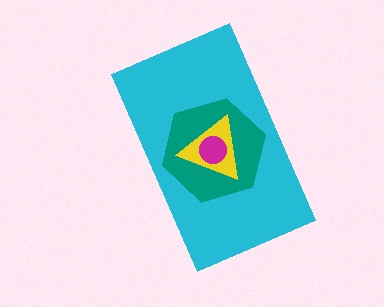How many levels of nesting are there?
4.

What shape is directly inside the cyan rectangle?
The teal hexagon.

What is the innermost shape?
The magenta circle.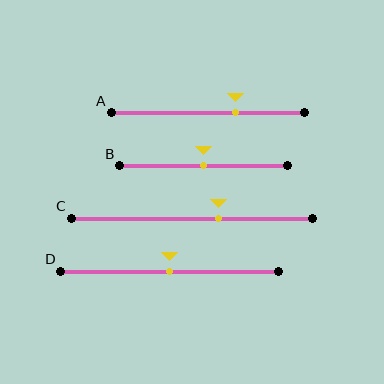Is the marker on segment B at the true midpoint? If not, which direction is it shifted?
Yes, the marker on segment B is at the true midpoint.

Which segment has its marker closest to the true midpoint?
Segment B has its marker closest to the true midpoint.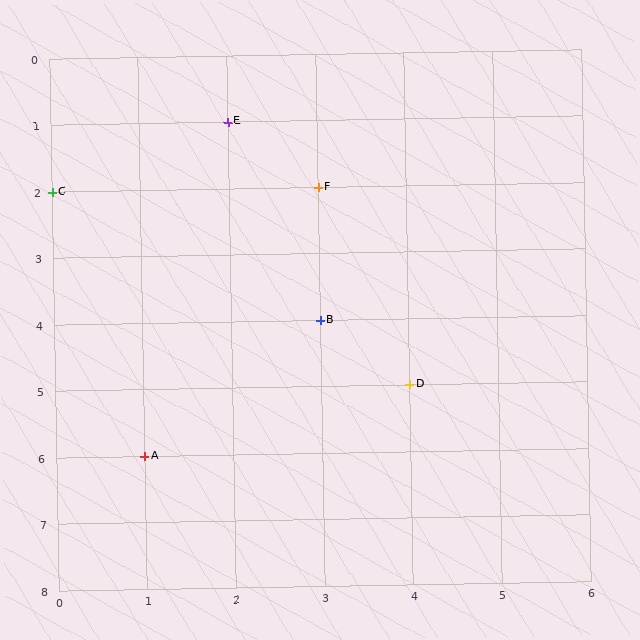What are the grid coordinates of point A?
Point A is at grid coordinates (1, 6).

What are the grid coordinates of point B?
Point B is at grid coordinates (3, 4).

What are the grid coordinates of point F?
Point F is at grid coordinates (3, 2).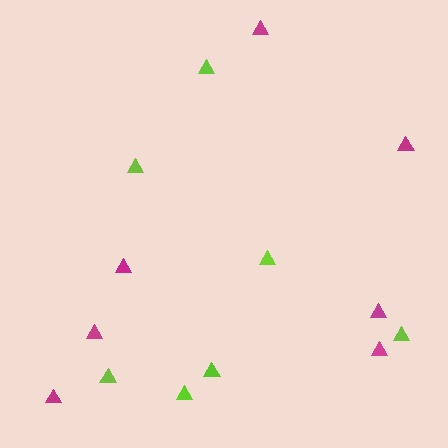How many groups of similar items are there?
There are 2 groups: one group of magenta triangles (7) and one group of lime triangles (7).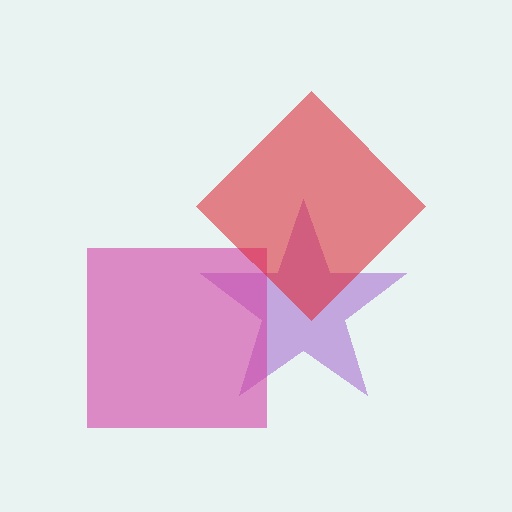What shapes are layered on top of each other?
The layered shapes are: a purple star, a magenta square, a red diamond.